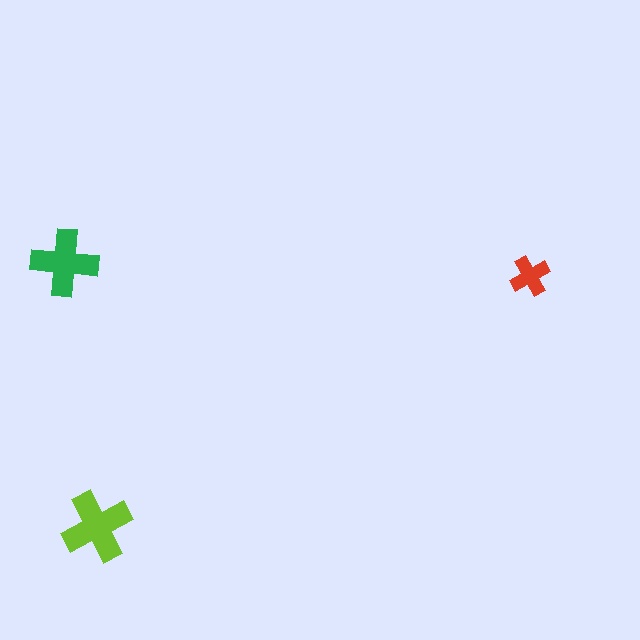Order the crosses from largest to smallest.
the lime one, the green one, the red one.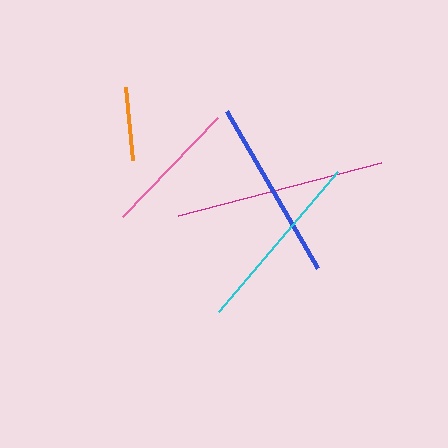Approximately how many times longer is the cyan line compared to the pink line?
The cyan line is approximately 1.3 times the length of the pink line.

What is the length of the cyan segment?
The cyan segment is approximately 183 pixels long.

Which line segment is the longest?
The magenta line is the longest at approximately 209 pixels.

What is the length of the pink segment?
The pink segment is approximately 137 pixels long.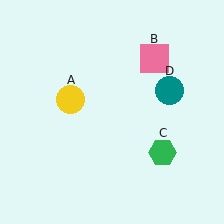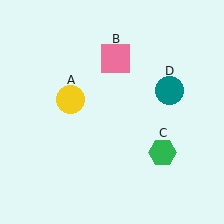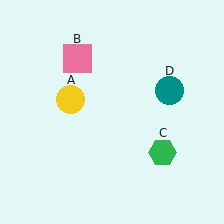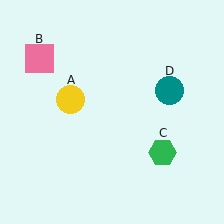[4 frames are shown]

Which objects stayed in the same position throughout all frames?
Yellow circle (object A) and green hexagon (object C) and teal circle (object D) remained stationary.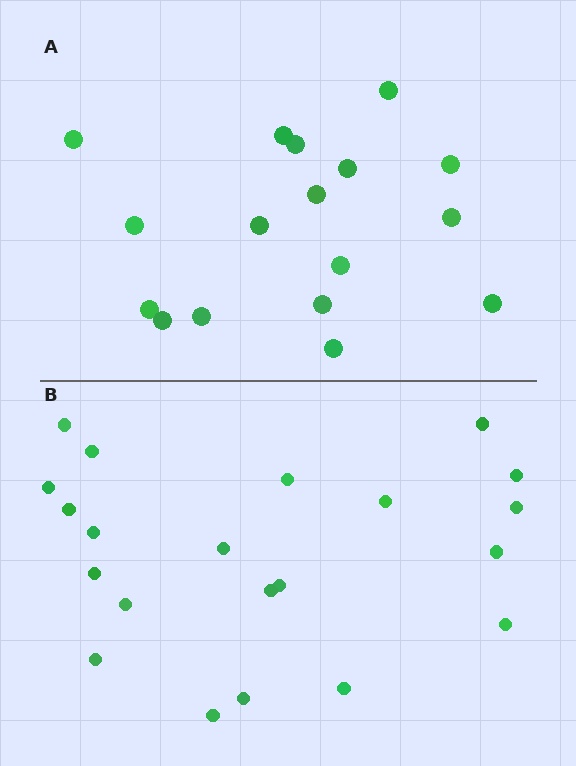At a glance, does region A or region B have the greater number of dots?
Region B (the bottom region) has more dots.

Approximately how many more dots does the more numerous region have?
Region B has about 4 more dots than region A.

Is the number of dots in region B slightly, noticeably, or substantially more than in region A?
Region B has only slightly more — the two regions are fairly close. The ratio is roughly 1.2 to 1.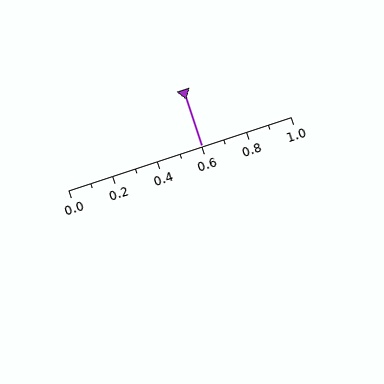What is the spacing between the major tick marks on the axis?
The major ticks are spaced 0.2 apart.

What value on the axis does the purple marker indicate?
The marker indicates approximately 0.6.